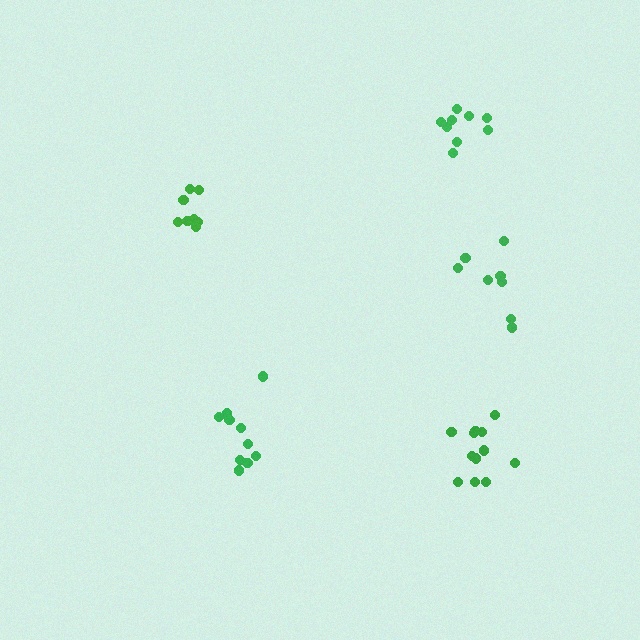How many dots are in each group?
Group 1: 10 dots, Group 2: 9 dots, Group 3: 12 dots, Group 4: 9 dots, Group 5: 8 dots (48 total).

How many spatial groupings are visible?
There are 5 spatial groupings.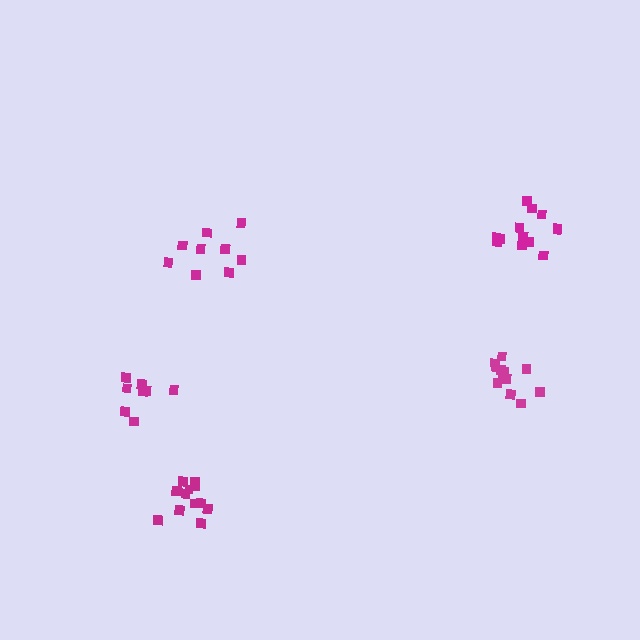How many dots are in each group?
Group 1: 12 dots, Group 2: 9 dots, Group 3: 12 dots, Group 4: 8 dots, Group 5: 13 dots (54 total).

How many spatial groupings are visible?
There are 5 spatial groupings.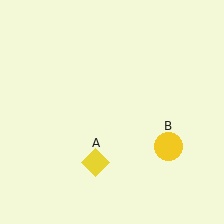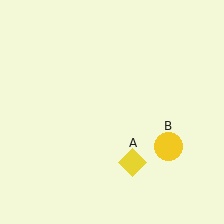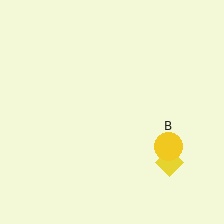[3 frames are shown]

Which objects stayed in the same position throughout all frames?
Yellow circle (object B) remained stationary.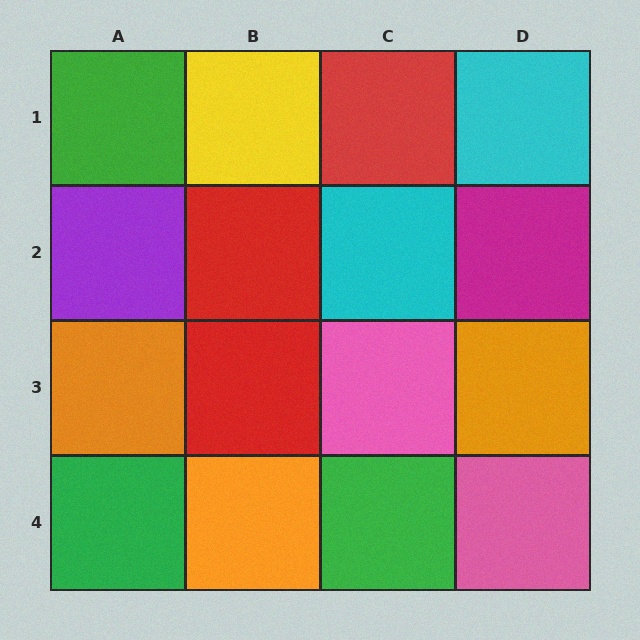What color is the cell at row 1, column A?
Green.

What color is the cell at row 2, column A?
Purple.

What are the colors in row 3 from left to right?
Orange, red, pink, orange.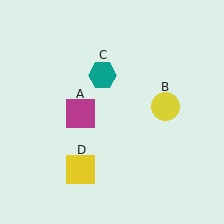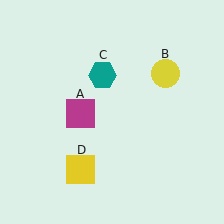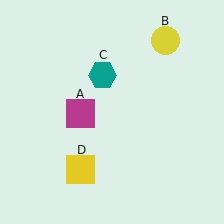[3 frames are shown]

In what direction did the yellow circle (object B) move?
The yellow circle (object B) moved up.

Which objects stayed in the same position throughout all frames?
Magenta square (object A) and teal hexagon (object C) and yellow square (object D) remained stationary.